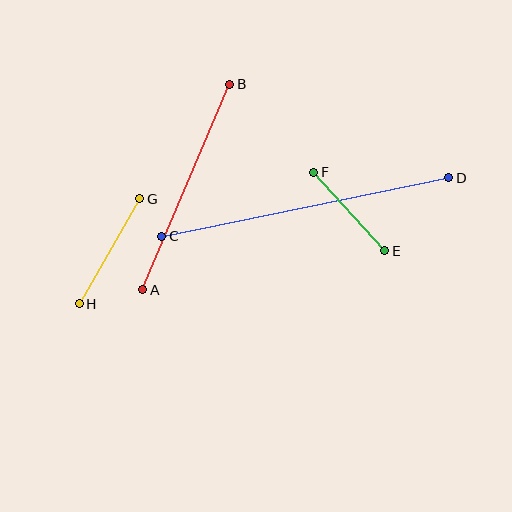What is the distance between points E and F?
The distance is approximately 106 pixels.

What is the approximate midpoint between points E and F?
The midpoint is at approximately (349, 212) pixels.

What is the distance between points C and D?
The distance is approximately 293 pixels.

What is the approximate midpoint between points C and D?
The midpoint is at approximately (305, 207) pixels.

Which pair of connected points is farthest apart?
Points C and D are farthest apart.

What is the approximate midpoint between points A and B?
The midpoint is at approximately (186, 187) pixels.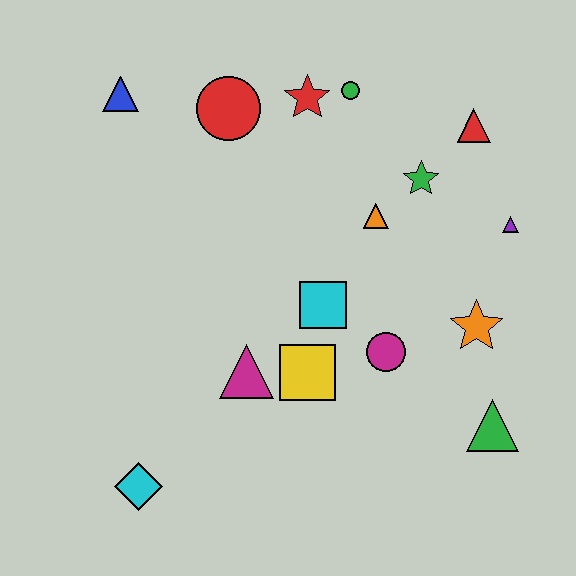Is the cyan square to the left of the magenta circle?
Yes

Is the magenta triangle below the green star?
Yes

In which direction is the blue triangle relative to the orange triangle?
The blue triangle is to the left of the orange triangle.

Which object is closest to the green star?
The orange triangle is closest to the green star.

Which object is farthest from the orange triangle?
The cyan diamond is farthest from the orange triangle.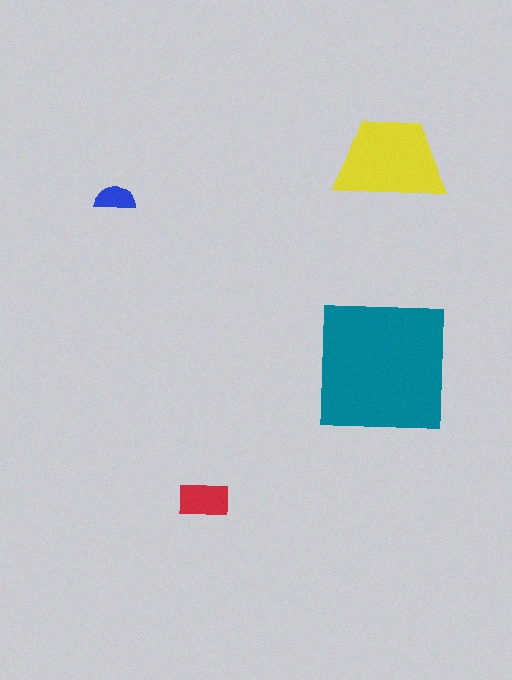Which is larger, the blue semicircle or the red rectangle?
The red rectangle.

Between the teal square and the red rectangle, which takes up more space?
The teal square.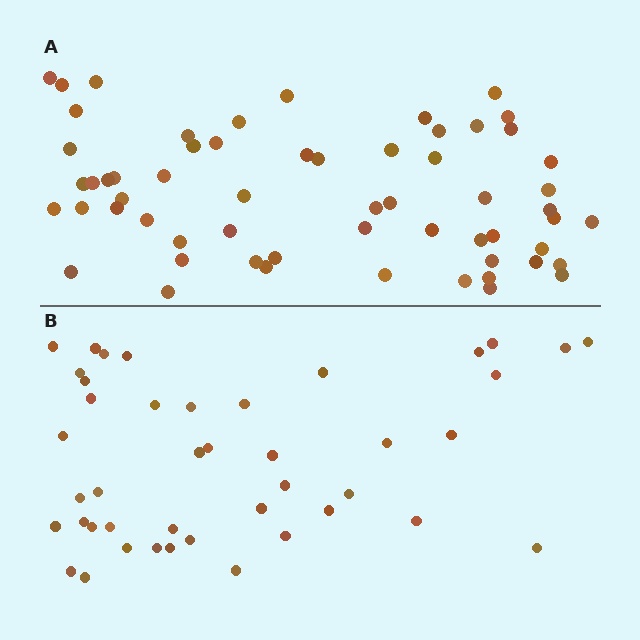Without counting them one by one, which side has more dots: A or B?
Region A (the top region) has more dots.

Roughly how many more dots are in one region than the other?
Region A has approximately 15 more dots than region B.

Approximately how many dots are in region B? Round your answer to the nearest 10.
About 40 dots. (The exact count is 43, which rounds to 40.)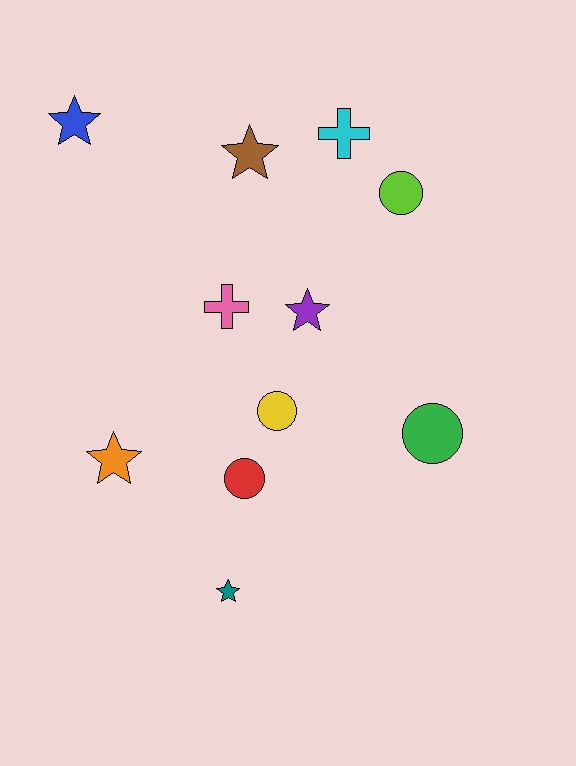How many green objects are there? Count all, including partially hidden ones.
There is 1 green object.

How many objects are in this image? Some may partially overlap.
There are 11 objects.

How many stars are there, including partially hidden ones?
There are 5 stars.